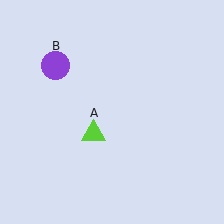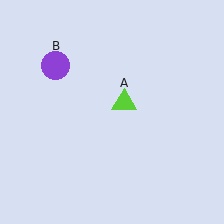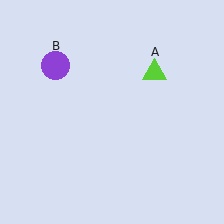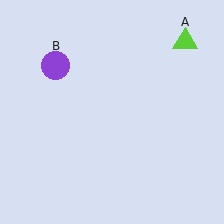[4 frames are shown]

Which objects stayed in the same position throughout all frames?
Purple circle (object B) remained stationary.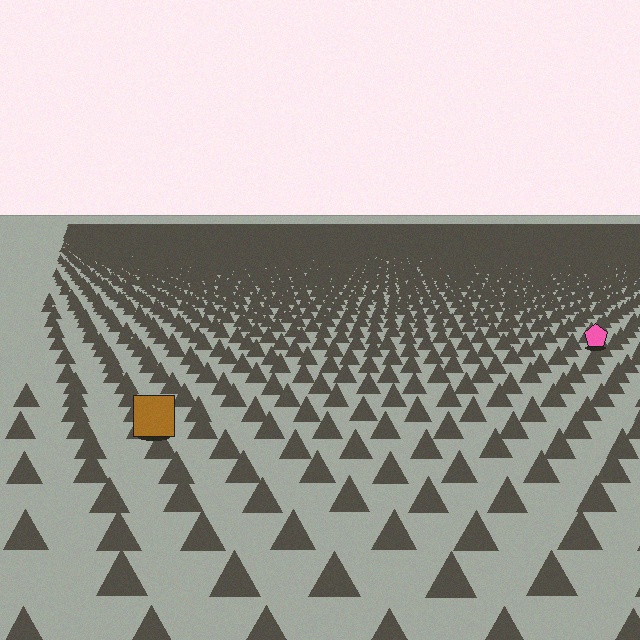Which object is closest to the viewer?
The brown square is closest. The texture marks near it are larger and more spread out.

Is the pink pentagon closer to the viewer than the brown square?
No. The brown square is closer — you can tell from the texture gradient: the ground texture is coarser near it.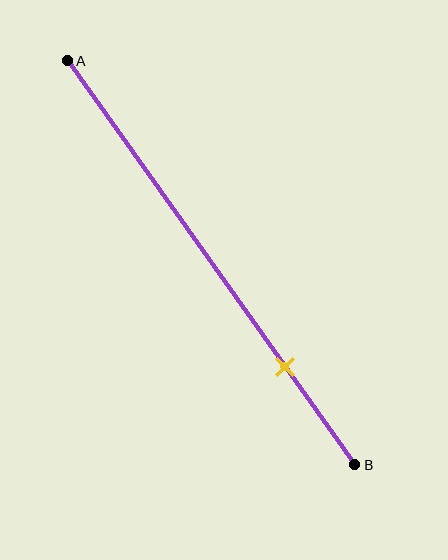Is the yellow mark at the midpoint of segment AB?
No, the mark is at about 75% from A, not at the 50% midpoint.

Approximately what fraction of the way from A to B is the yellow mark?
The yellow mark is approximately 75% of the way from A to B.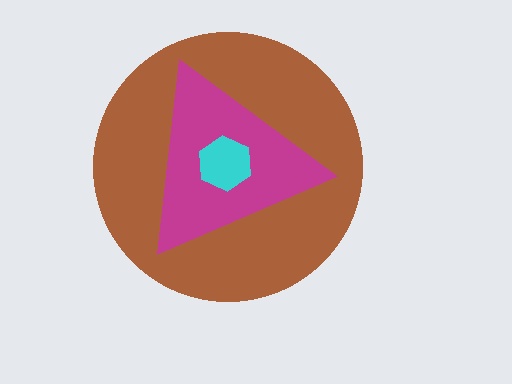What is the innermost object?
The cyan hexagon.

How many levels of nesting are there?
3.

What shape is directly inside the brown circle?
The magenta triangle.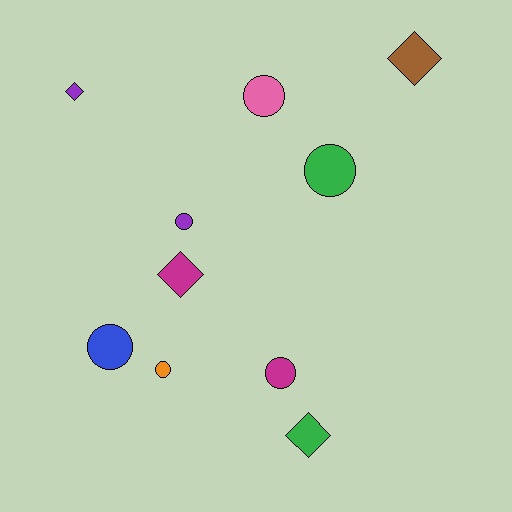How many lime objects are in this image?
There are no lime objects.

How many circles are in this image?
There are 6 circles.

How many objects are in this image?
There are 10 objects.